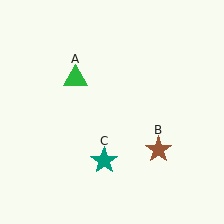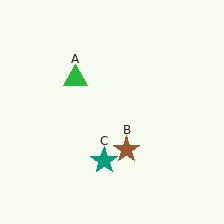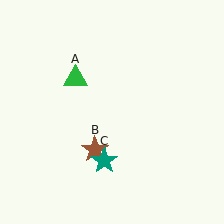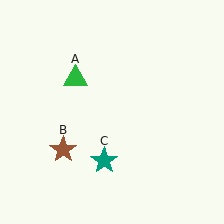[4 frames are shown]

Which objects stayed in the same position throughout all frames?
Green triangle (object A) and teal star (object C) remained stationary.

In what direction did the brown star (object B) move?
The brown star (object B) moved left.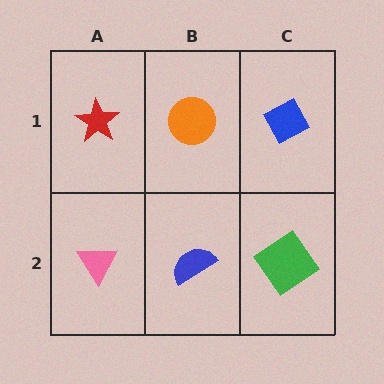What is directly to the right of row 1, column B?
A blue diamond.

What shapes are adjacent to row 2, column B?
An orange circle (row 1, column B), a pink triangle (row 2, column A), a green diamond (row 2, column C).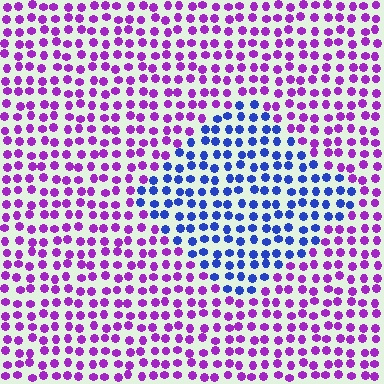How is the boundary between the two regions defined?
The boundary is defined purely by a slight shift in hue (about 58 degrees). Spacing, size, and orientation are identical on both sides.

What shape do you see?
I see a diamond.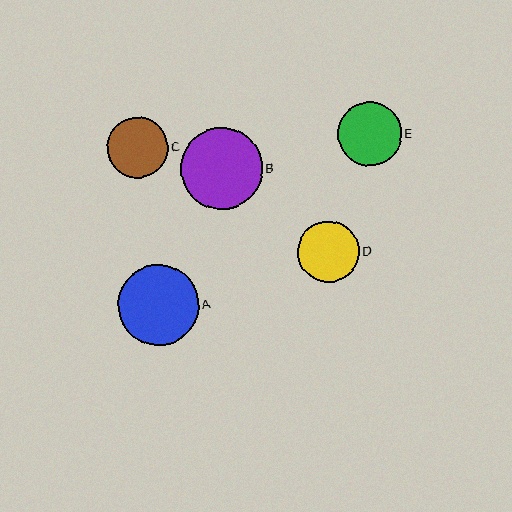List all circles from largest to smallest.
From largest to smallest: B, A, E, D, C.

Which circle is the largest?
Circle B is the largest with a size of approximately 82 pixels.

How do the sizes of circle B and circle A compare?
Circle B and circle A are approximately the same size.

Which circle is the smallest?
Circle C is the smallest with a size of approximately 60 pixels.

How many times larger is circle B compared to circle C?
Circle B is approximately 1.4 times the size of circle C.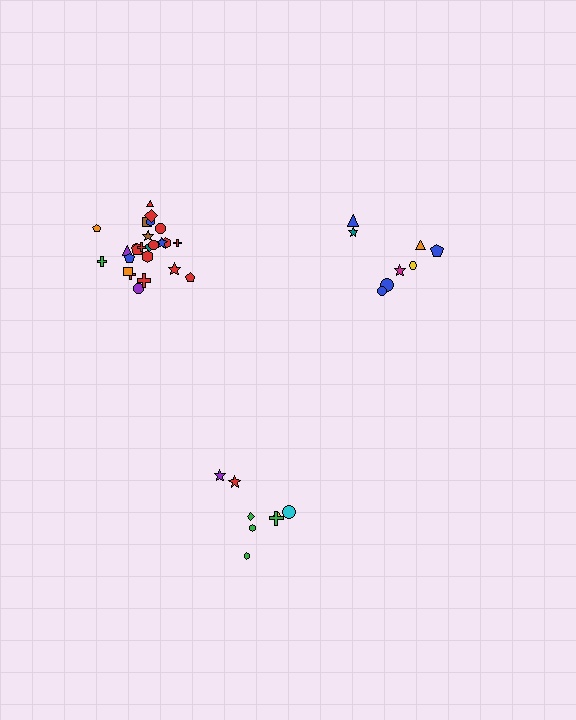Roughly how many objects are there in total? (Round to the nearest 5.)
Roughly 40 objects in total.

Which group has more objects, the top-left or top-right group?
The top-left group.